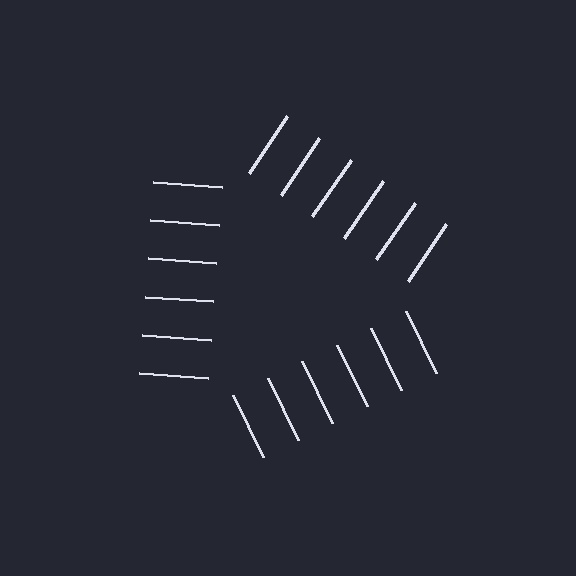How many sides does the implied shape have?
3 sides — the line-ends trace a triangle.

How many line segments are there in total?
18 — 6 along each of the 3 edges.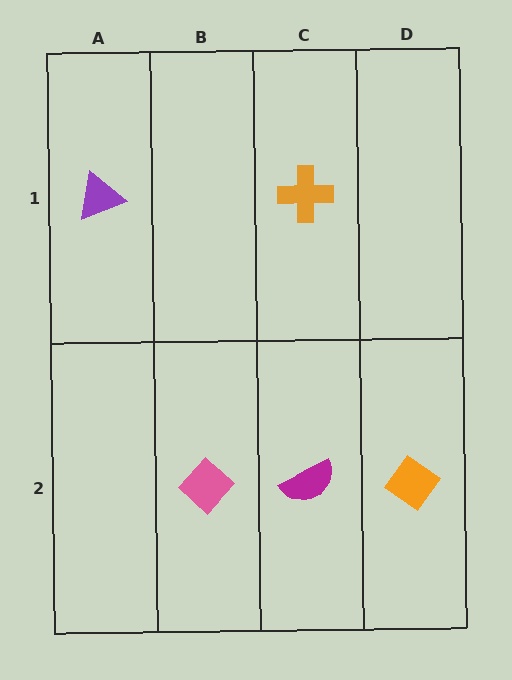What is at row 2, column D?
An orange diamond.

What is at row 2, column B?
A pink diamond.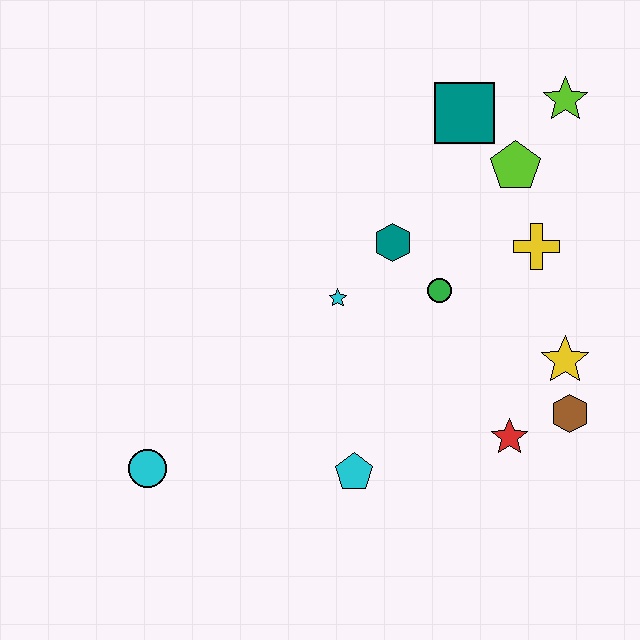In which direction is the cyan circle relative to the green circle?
The cyan circle is to the left of the green circle.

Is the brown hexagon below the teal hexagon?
Yes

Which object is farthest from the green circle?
The cyan circle is farthest from the green circle.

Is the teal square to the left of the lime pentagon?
Yes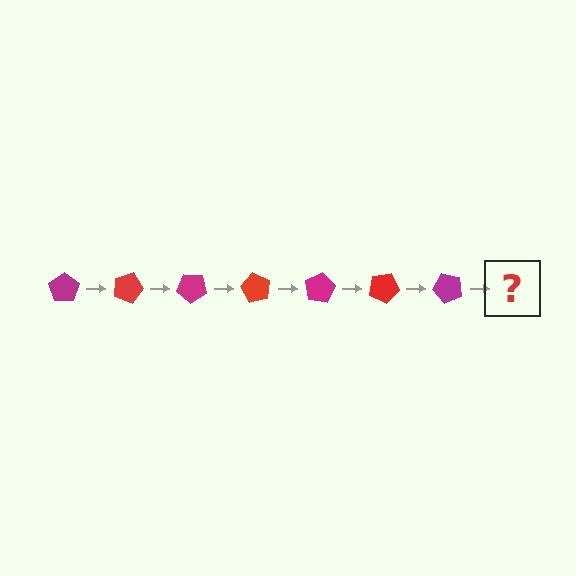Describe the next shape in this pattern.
It should be a red pentagon, rotated 140 degrees from the start.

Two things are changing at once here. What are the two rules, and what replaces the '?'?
The two rules are that it rotates 20 degrees each step and the color cycles through magenta and red. The '?' should be a red pentagon, rotated 140 degrees from the start.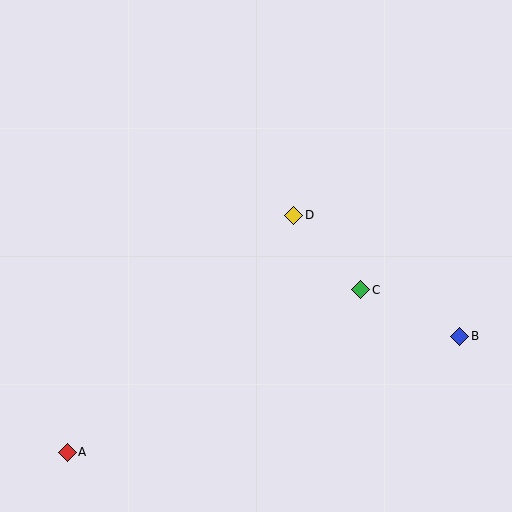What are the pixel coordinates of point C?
Point C is at (361, 290).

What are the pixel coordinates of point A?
Point A is at (67, 452).